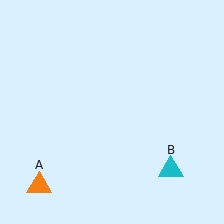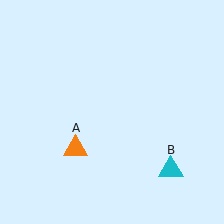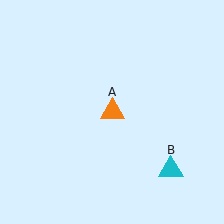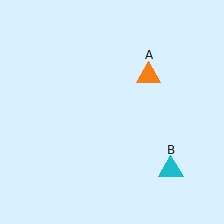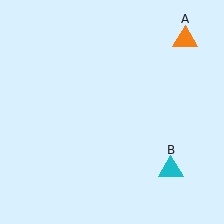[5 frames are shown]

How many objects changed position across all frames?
1 object changed position: orange triangle (object A).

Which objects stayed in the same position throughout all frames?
Cyan triangle (object B) remained stationary.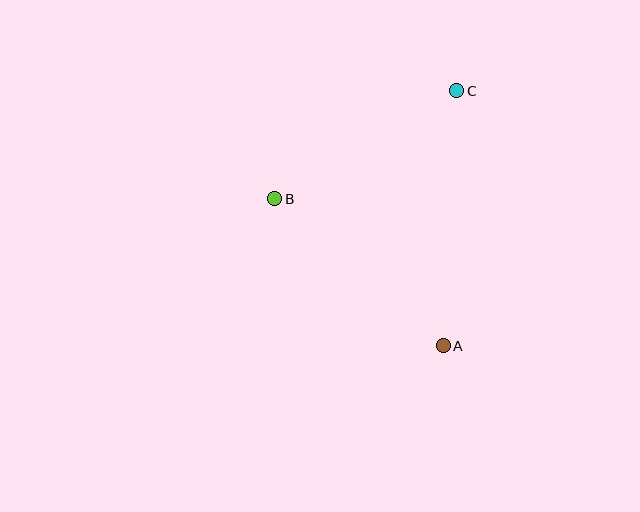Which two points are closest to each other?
Points B and C are closest to each other.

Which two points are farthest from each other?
Points A and C are farthest from each other.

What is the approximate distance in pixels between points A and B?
The distance between A and B is approximately 224 pixels.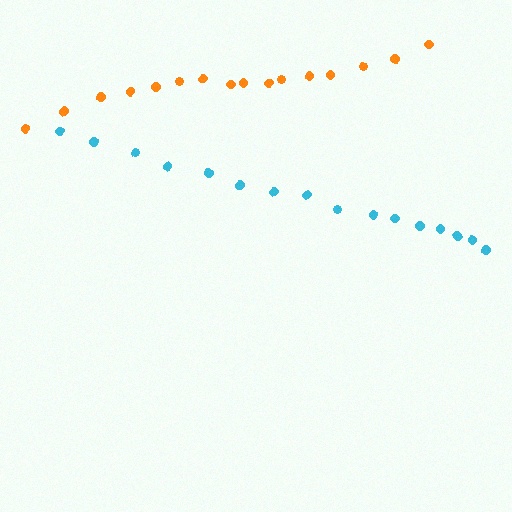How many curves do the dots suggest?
There are 2 distinct paths.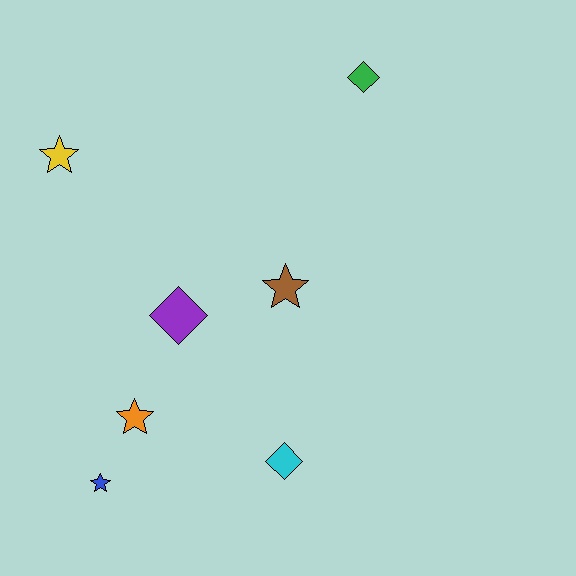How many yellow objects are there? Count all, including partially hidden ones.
There is 1 yellow object.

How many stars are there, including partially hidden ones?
There are 4 stars.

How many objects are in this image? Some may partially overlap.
There are 7 objects.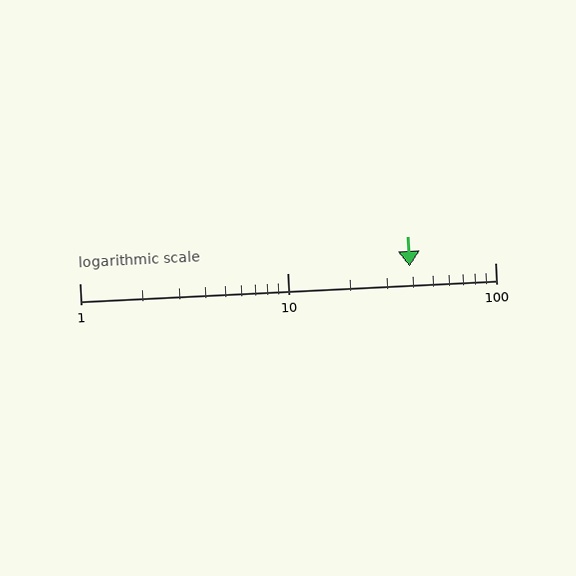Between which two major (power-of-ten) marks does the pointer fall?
The pointer is between 10 and 100.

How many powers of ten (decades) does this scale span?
The scale spans 2 decades, from 1 to 100.